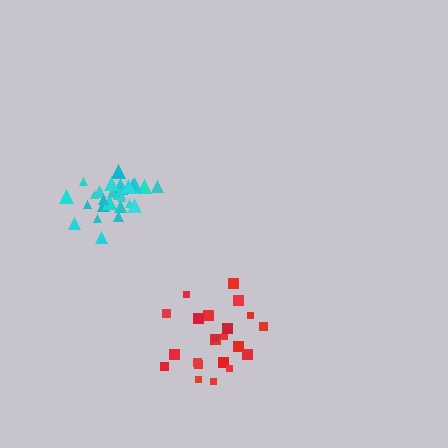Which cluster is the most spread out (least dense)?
Red.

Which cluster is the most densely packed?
Cyan.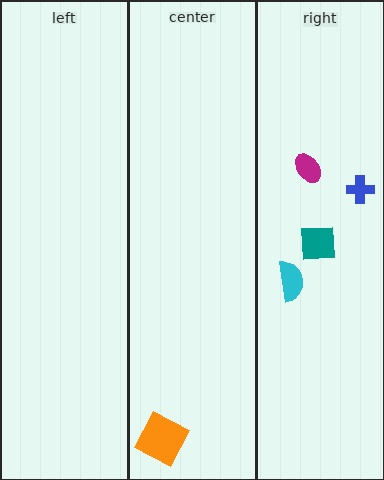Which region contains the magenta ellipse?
The right region.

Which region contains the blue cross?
The right region.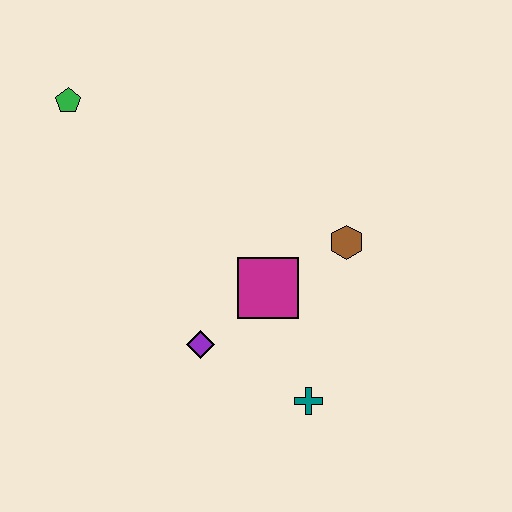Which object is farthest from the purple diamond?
The green pentagon is farthest from the purple diamond.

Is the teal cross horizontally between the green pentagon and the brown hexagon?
Yes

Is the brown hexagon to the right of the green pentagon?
Yes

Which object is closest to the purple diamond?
The magenta square is closest to the purple diamond.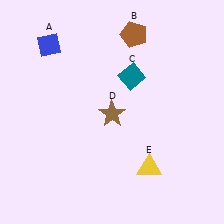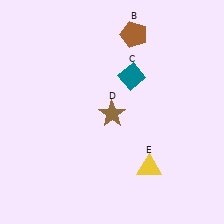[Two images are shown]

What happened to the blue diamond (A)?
The blue diamond (A) was removed in Image 2. It was in the top-left area of Image 1.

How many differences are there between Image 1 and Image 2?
There is 1 difference between the two images.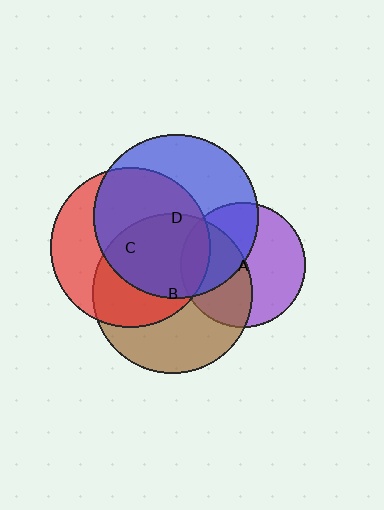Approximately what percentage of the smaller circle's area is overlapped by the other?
Approximately 15%.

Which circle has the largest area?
Circle D (blue).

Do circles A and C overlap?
Yes.